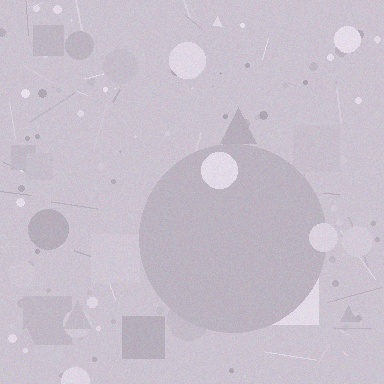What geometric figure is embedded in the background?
A circle is embedded in the background.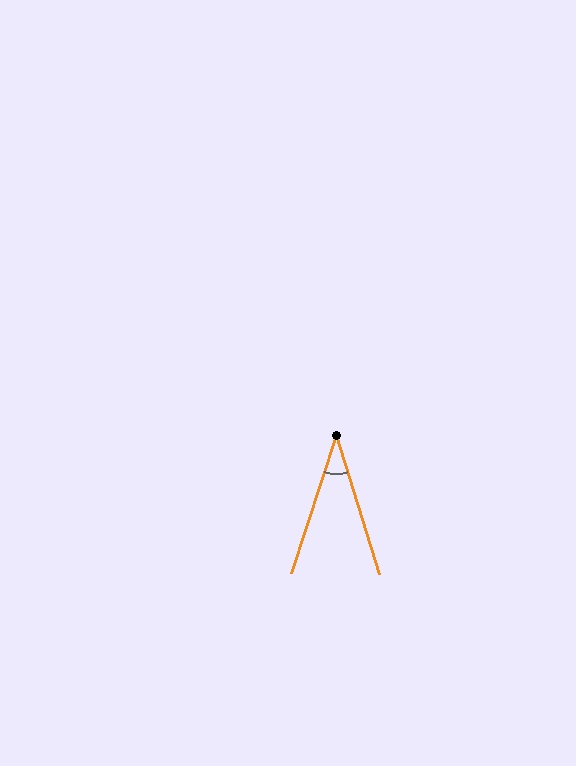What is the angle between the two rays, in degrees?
Approximately 35 degrees.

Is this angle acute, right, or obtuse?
It is acute.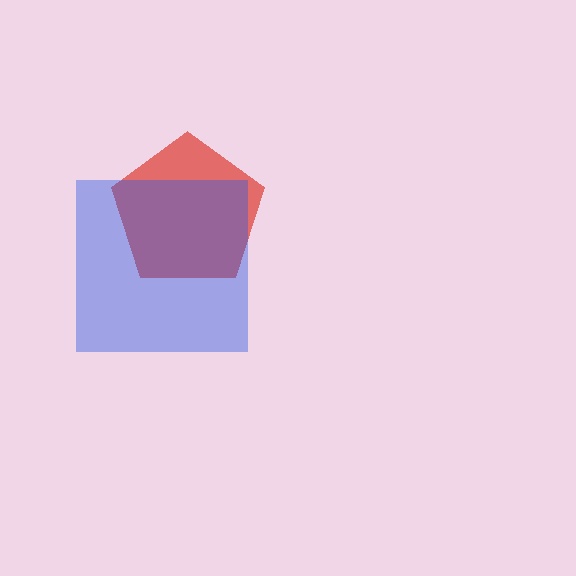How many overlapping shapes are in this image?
There are 2 overlapping shapes in the image.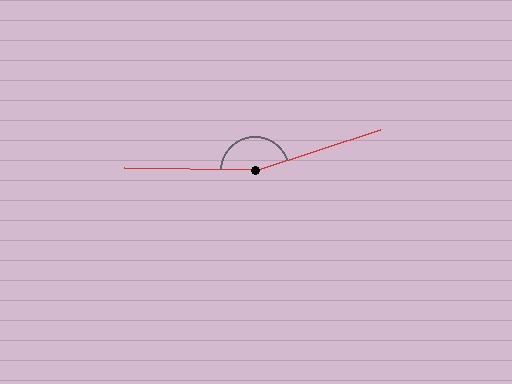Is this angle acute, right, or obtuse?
It is obtuse.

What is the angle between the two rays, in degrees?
Approximately 161 degrees.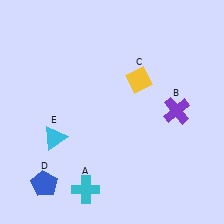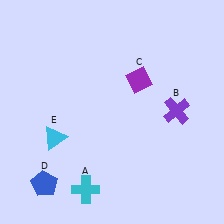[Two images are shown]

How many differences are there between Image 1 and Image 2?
There is 1 difference between the two images.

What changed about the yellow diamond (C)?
In Image 1, C is yellow. In Image 2, it changed to purple.